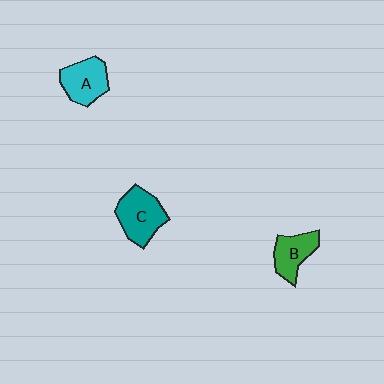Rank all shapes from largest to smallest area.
From largest to smallest: C (teal), A (cyan), B (green).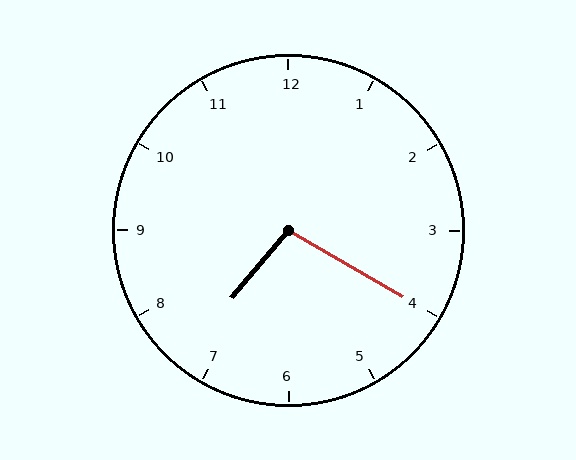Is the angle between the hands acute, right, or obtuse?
It is obtuse.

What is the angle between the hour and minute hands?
Approximately 100 degrees.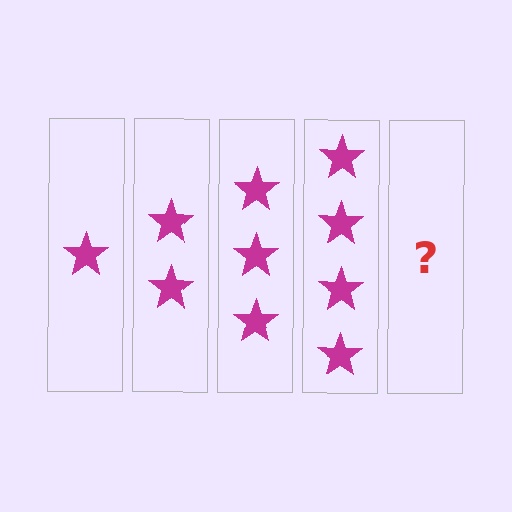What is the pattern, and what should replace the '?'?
The pattern is that each step adds one more star. The '?' should be 5 stars.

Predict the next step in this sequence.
The next step is 5 stars.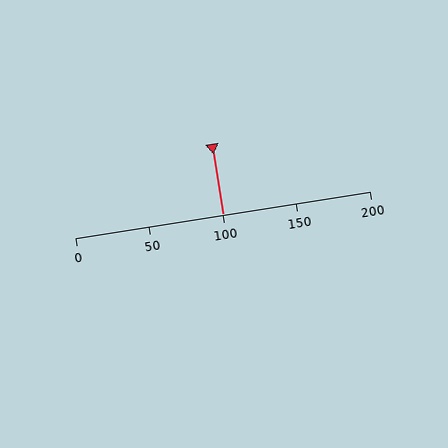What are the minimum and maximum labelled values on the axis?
The axis runs from 0 to 200.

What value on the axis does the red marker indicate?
The marker indicates approximately 100.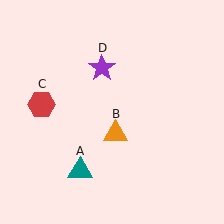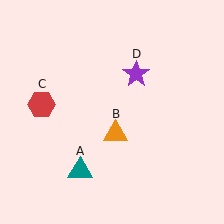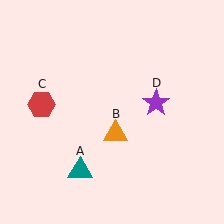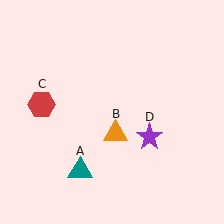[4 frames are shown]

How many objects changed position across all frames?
1 object changed position: purple star (object D).